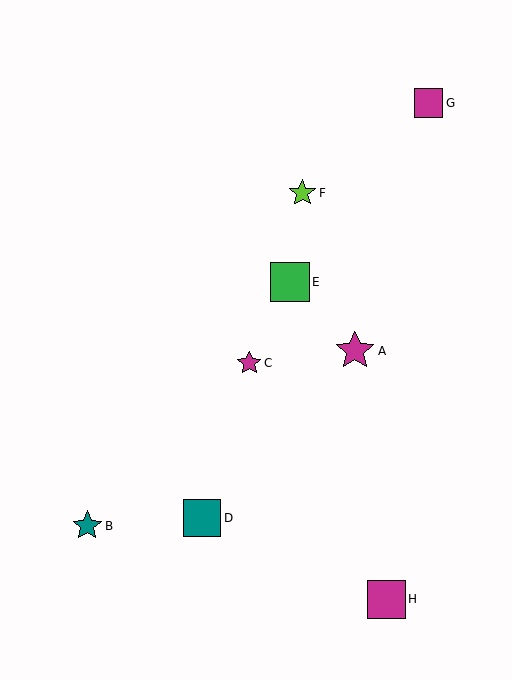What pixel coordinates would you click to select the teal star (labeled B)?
Click at (87, 526) to select the teal star B.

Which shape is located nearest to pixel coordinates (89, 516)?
The teal star (labeled B) at (87, 526) is nearest to that location.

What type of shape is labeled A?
Shape A is a magenta star.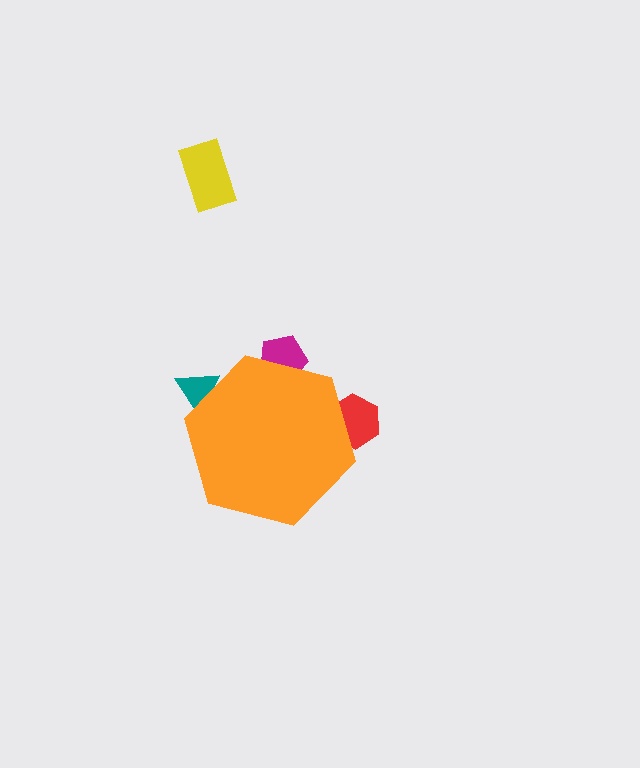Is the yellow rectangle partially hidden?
No, the yellow rectangle is fully visible.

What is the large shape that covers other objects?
An orange hexagon.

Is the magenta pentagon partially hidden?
Yes, the magenta pentagon is partially hidden behind the orange hexagon.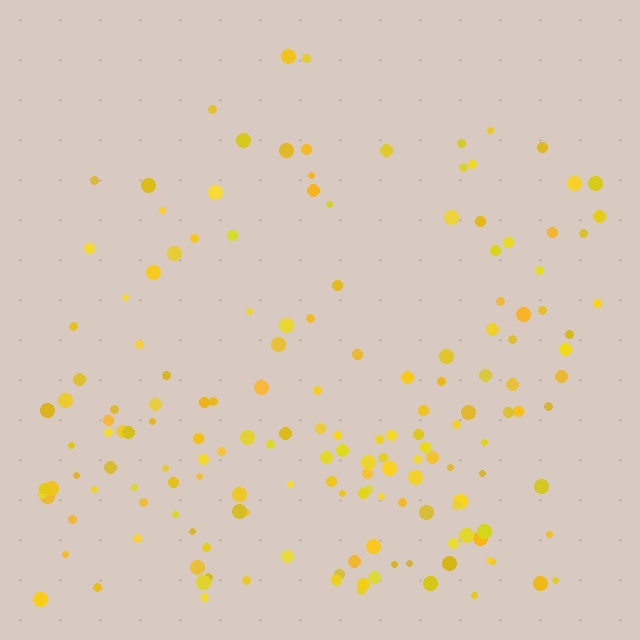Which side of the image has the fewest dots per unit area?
The top.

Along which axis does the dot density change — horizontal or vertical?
Vertical.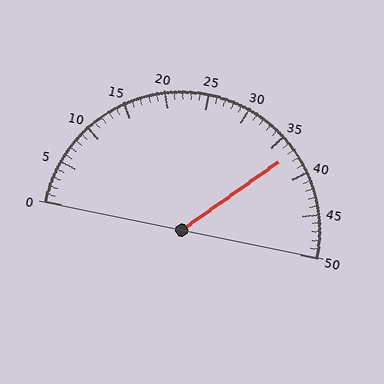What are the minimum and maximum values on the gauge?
The gauge ranges from 0 to 50.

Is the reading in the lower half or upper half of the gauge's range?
The reading is in the upper half of the range (0 to 50).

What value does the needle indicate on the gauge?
The needle indicates approximately 37.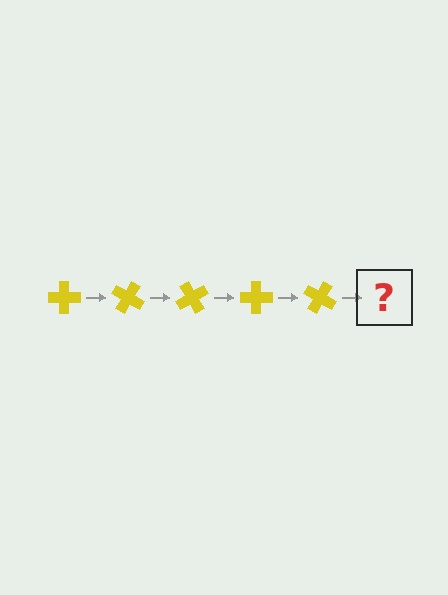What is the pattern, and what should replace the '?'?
The pattern is that the cross rotates 30 degrees each step. The '?' should be a yellow cross rotated 150 degrees.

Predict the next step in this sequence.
The next step is a yellow cross rotated 150 degrees.